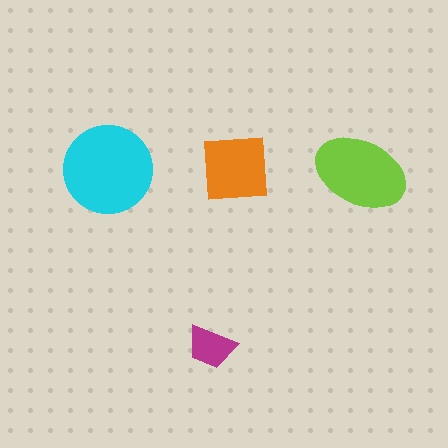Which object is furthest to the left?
The cyan circle is leftmost.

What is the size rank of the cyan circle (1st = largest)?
1st.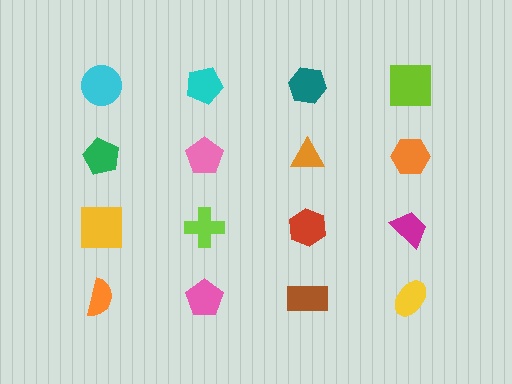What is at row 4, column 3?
A brown rectangle.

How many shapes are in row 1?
4 shapes.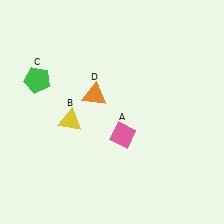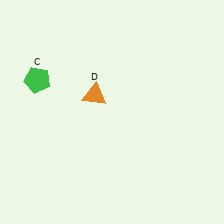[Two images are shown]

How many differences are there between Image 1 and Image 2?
There are 2 differences between the two images.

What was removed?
The pink diamond (A), the yellow triangle (B) were removed in Image 2.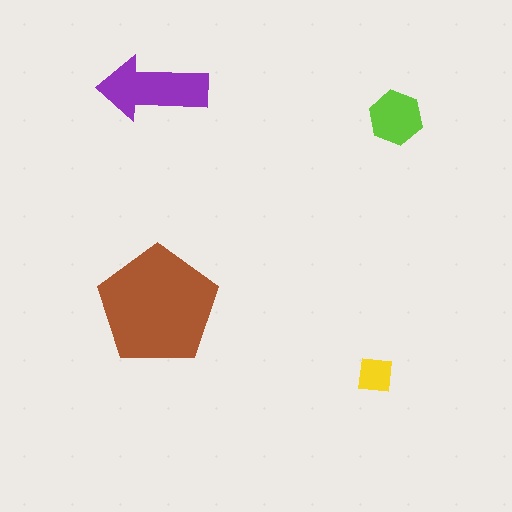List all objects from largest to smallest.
The brown pentagon, the purple arrow, the lime hexagon, the yellow square.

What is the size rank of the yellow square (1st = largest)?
4th.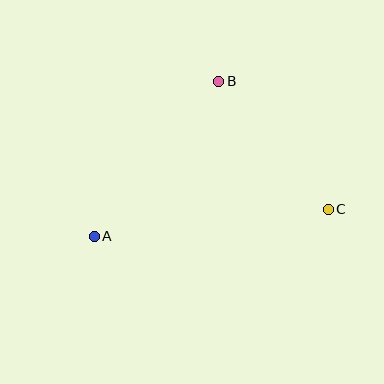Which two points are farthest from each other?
Points A and C are farthest from each other.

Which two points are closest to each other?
Points B and C are closest to each other.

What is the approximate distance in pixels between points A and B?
The distance between A and B is approximately 199 pixels.